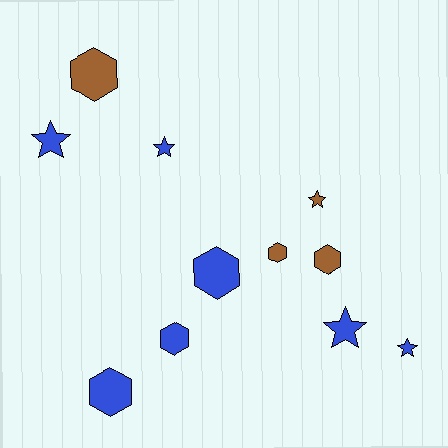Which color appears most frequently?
Blue, with 7 objects.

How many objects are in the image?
There are 11 objects.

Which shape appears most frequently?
Hexagon, with 6 objects.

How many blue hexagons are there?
There are 3 blue hexagons.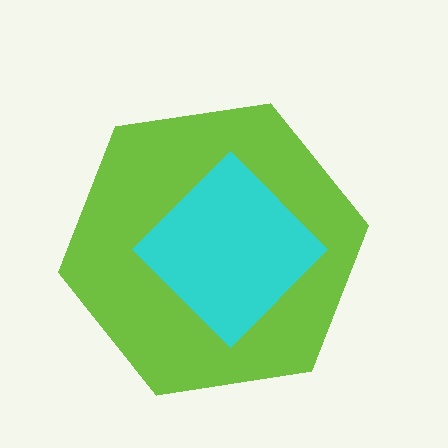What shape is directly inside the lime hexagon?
The cyan diamond.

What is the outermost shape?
The lime hexagon.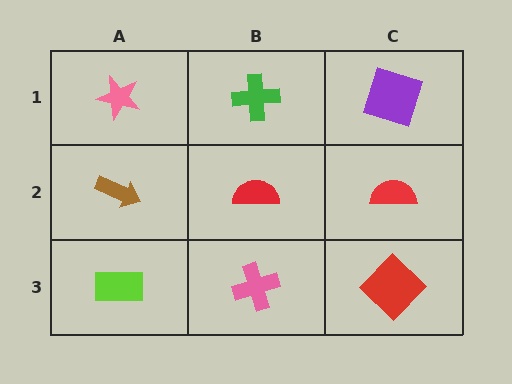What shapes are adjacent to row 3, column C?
A red semicircle (row 2, column C), a pink cross (row 3, column B).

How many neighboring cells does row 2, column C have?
3.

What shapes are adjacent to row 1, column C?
A red semicircle (row 2, column C), a green cross (row 1, column B).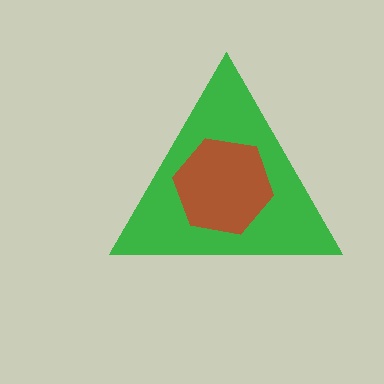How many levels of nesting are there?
2.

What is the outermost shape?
The green triangle.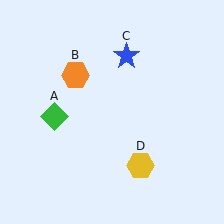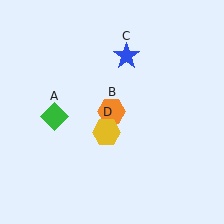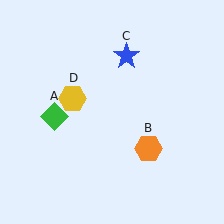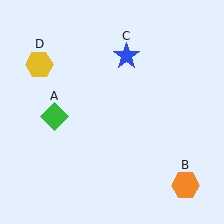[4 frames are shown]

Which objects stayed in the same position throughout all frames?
Green diamond (object A) and blue star (object C) remained stationary.